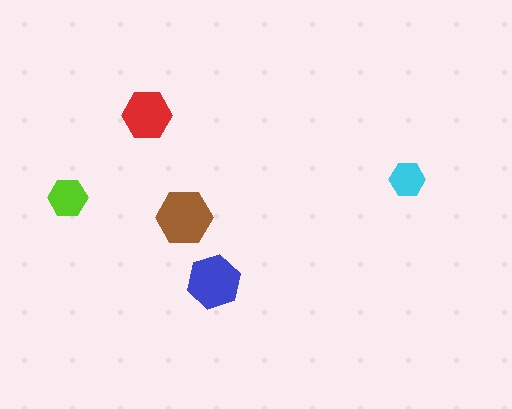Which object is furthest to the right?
The cyan hexagon is rightmost.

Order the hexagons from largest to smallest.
the brown one, the blue one, the red one, the lime one, the cyan one.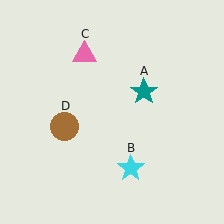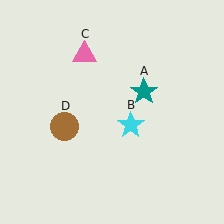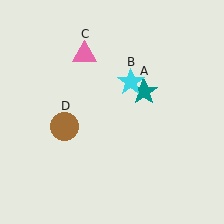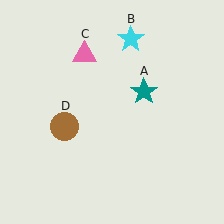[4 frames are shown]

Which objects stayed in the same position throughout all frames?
Teal star (object A) and pink triangle (object C) and brown circle (object D) remained stationary.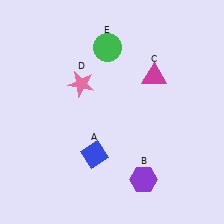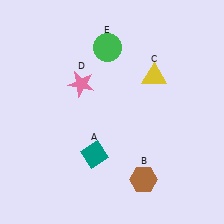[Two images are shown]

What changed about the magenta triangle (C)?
In Image 1, C is magenta. In Image 2, it changed to yellow.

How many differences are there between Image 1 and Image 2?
There are 3 differences between the two images.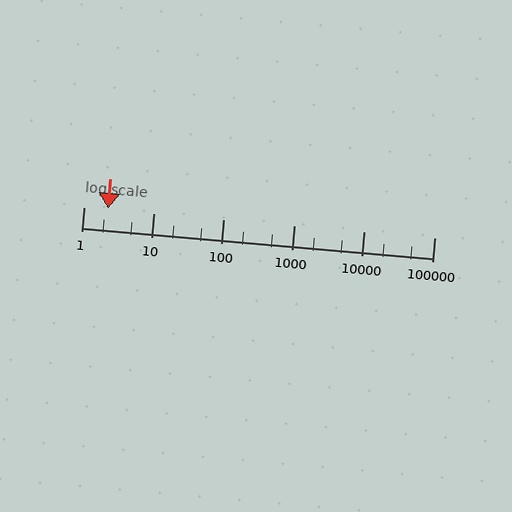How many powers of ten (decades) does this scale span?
The scale spans 5 decades, from 1 to 100000.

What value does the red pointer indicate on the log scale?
The pointer indicates approximately 2.2.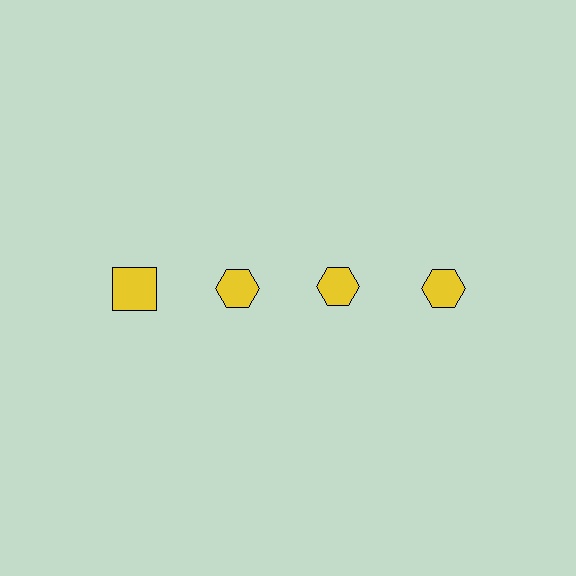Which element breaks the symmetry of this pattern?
The yellow square in the top row, leftmost column breaks the symmetry. All other shapes are yellow hexagons.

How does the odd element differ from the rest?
It has a different shape: square instead of hexagon.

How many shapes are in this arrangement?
There are 4 shapes arranged in a grid pattern.